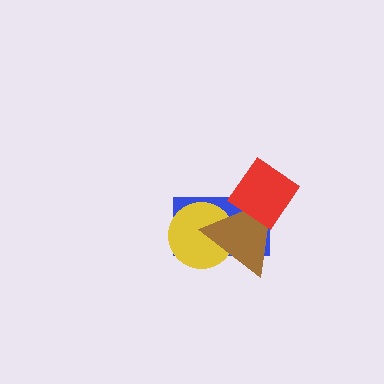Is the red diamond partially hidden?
No, no other shape covers it.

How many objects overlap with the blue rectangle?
3 objects overlap with the blue rectangle.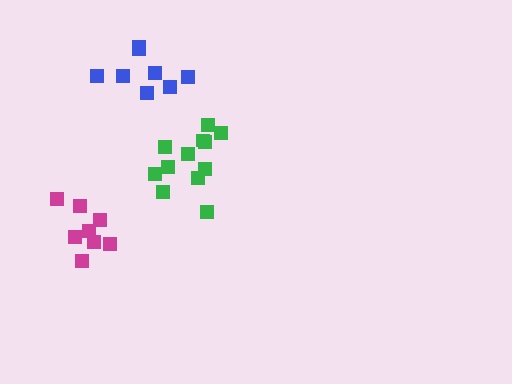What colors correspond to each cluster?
The clusters are colored: magenta, green, blue.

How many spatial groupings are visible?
There are 3 spatial groupings.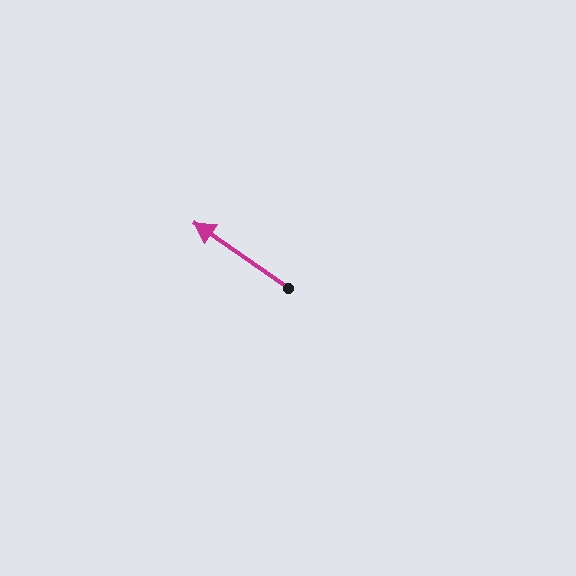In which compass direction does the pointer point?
Northwest.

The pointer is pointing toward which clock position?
Roughly 10 o'clock.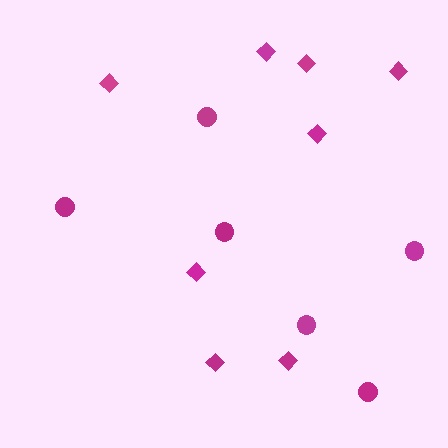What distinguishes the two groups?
There are 2 groups: one group of circles (6) and one group of diamonds (8).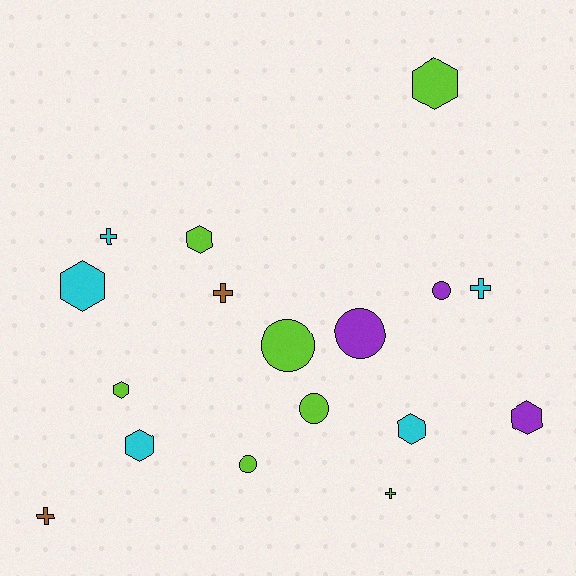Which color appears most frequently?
Lime, with 7 objects.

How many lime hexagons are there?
There are 3 lime hexagons.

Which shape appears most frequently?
Hexagon, with 7 objects.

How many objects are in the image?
There are 17 objects.